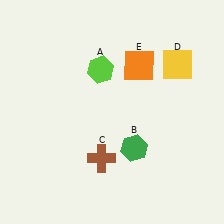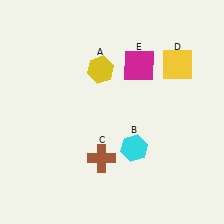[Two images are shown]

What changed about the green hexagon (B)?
In Image 1, B is green. In Image 2, it changed to cyan.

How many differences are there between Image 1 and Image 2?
There are 3 differences between the two images.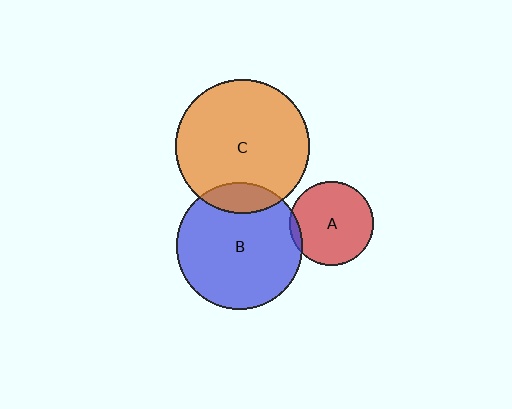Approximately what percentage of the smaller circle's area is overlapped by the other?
Approximately 5%.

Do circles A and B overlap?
Yes.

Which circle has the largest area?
Circle C (orange).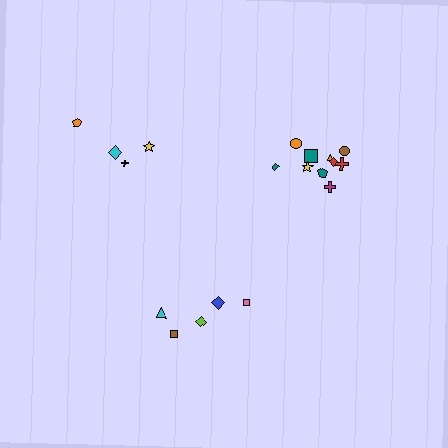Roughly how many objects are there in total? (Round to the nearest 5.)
Roughly 20 objects in total.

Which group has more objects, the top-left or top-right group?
The top-right group.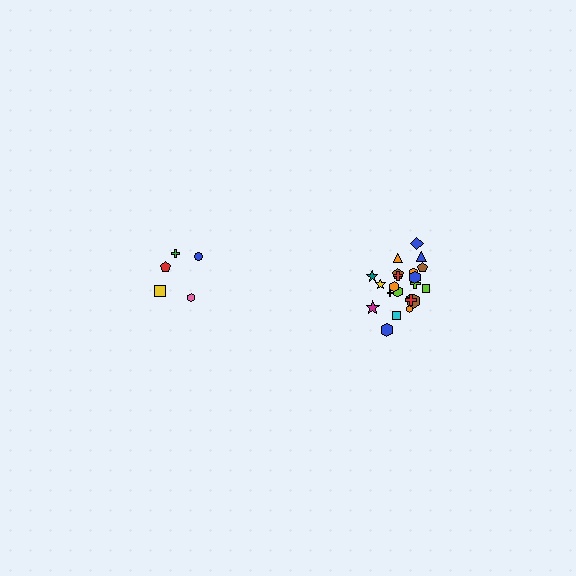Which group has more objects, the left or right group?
The right group.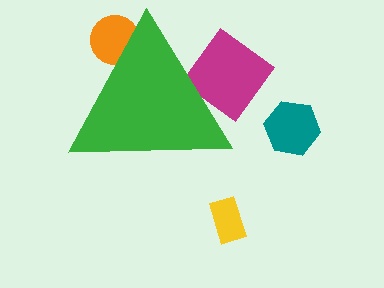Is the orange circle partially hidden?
Yes, the orange circle is partially hidden behind the green triangle.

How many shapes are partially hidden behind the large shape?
2 shapes are partially hidden.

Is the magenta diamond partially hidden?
Yes, the magenta diamond is partially hidden behind the green triangle.